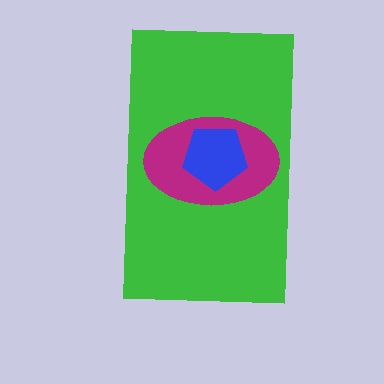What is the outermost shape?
The green rectangle.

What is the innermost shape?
The blue pentagon.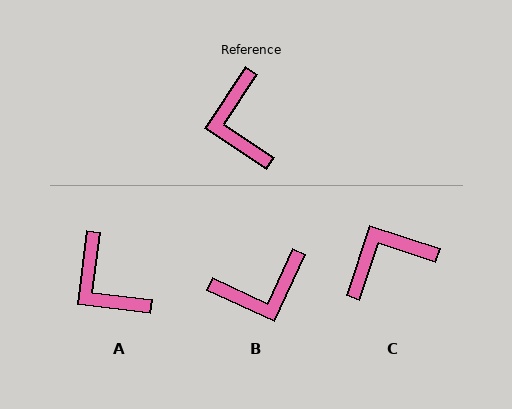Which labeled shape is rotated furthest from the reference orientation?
B, about 99 degrees away.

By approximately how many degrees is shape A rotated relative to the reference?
Approximately 26 degrees counter-clockwise.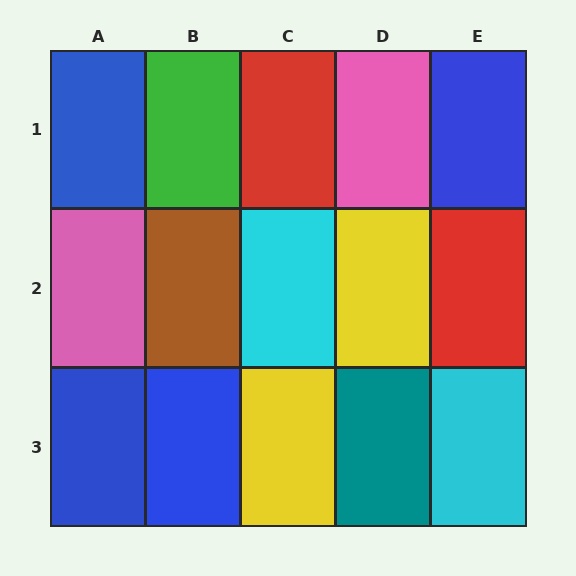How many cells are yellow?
2 cells are yellow.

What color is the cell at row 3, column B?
Blue.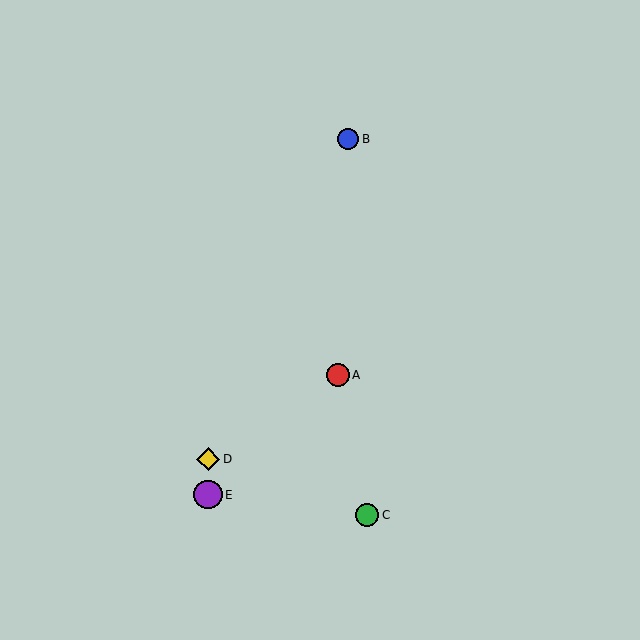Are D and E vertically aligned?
Yes, both are at x≈208.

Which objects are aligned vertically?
Objects D, E are aligned vertically.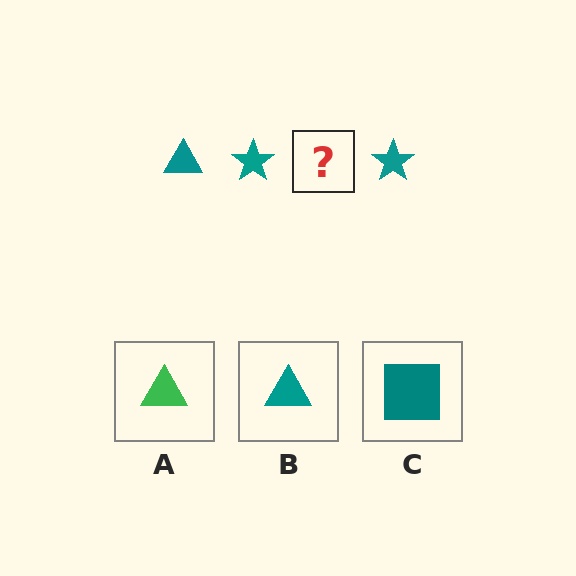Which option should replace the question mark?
Option B.